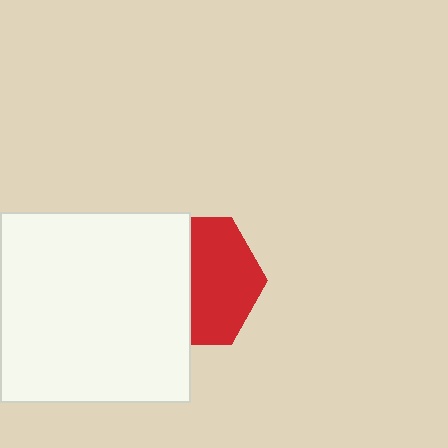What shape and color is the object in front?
The object in front is a white square.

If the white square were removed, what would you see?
You would see the complete red hexagon.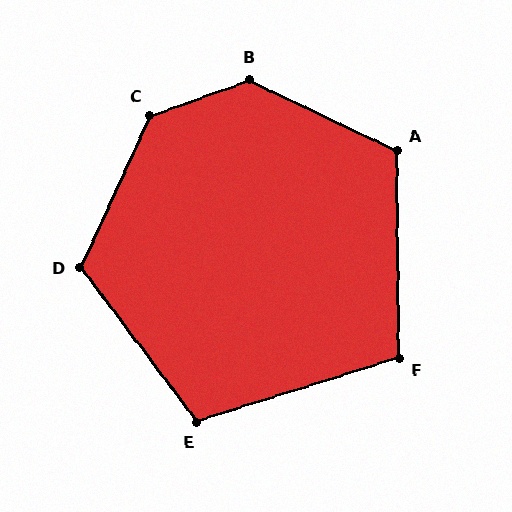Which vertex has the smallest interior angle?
F, at approximately 107 degrees.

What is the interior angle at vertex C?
Approximately 134 degrees (obtuse).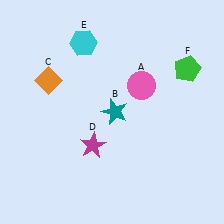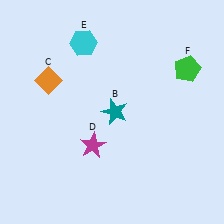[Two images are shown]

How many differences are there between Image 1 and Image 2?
There is 1 difference between the two images.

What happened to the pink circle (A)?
The pink circle (A) was removed in Image 2. It was in the top-right area of Image 1.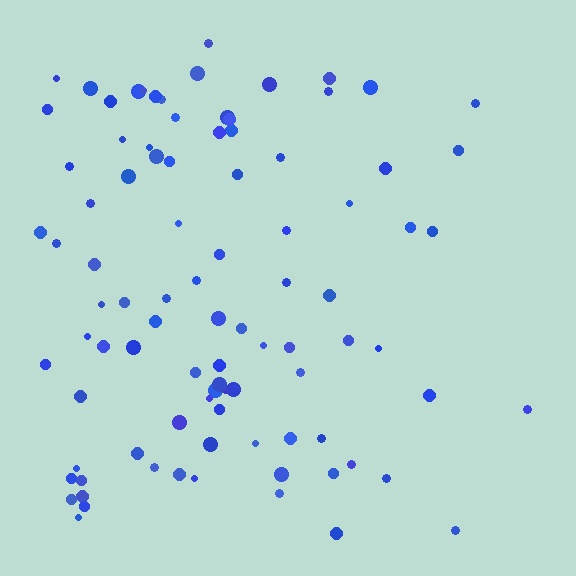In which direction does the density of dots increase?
From right to left, with the left side densest.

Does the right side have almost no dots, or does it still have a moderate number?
Still a moderate number, just noticeably fewer than the left.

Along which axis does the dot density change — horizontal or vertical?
Horizontal.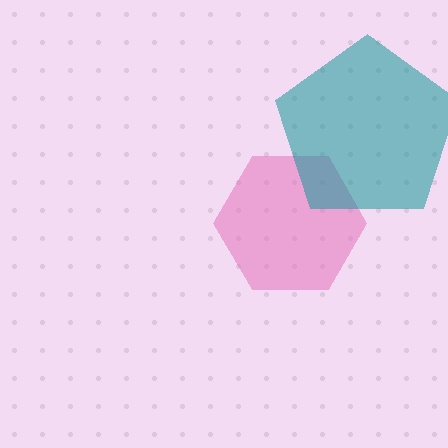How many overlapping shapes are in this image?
There are 2 overlapping shapes in the image.